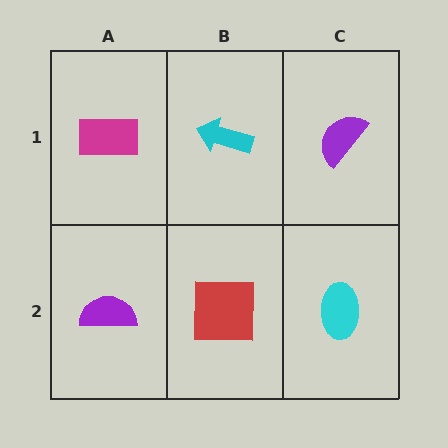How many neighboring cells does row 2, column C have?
2.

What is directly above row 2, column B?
A cyan arrow.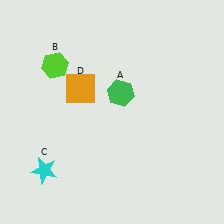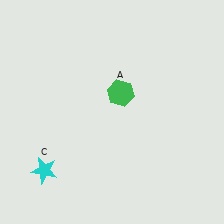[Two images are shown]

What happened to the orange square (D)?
The orange square (D) was removed in Image 2. It was in the top-left area of Image 1.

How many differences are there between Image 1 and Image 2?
There are 2 differences between the two images.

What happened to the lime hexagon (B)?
The lime hexagon (B) was removed in Image 2. It was in the top-left area of Image 1.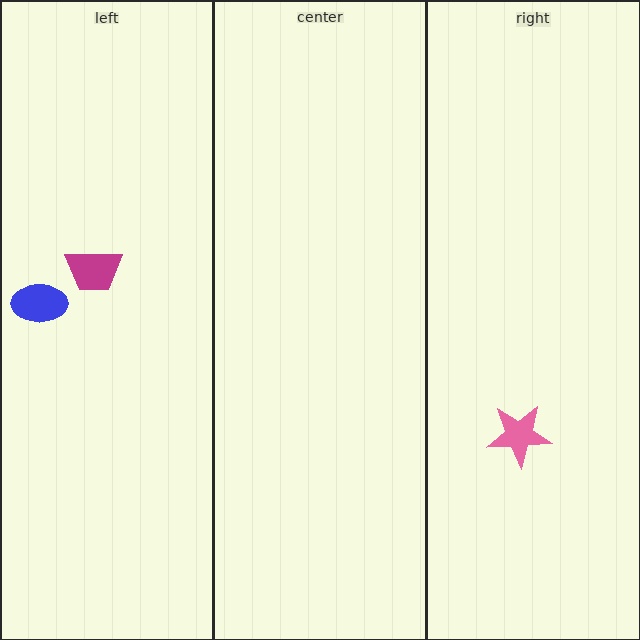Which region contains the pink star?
The right region.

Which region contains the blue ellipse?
The left region.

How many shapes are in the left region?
2.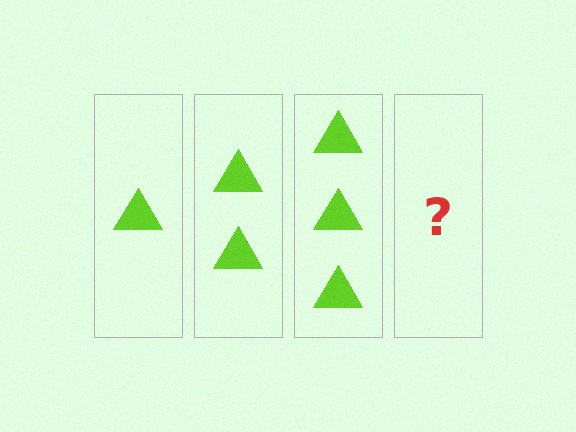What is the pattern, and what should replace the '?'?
The pattern is that each step adds one more triangle. The '?' should be 4 triangles.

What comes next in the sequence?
The next element should be 4 triangles.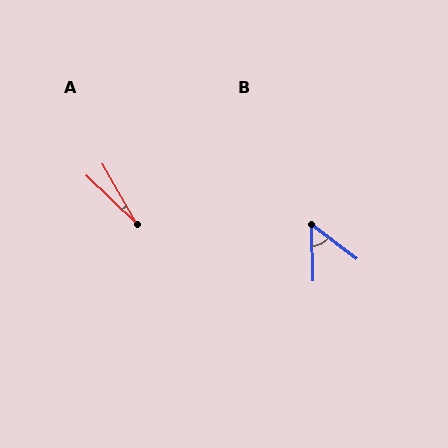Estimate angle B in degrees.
Approximately 52 degrees.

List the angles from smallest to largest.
A (16°), B (52°).